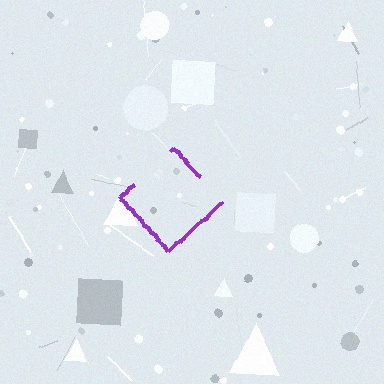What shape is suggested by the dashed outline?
The dashed outline suggests a diamond.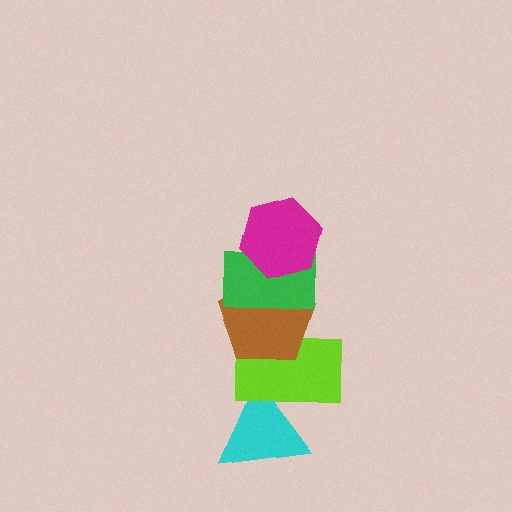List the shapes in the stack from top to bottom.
From top to bottom: the magenta hexagon, the green rectangle, the brown pentagon, the lime rectangle, the cyan triangle.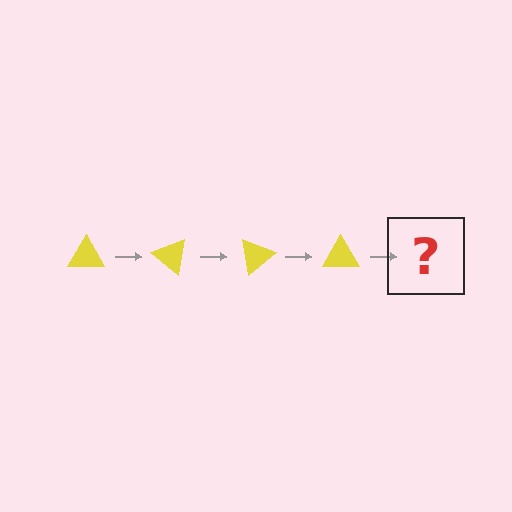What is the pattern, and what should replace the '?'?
The pattern is that the triangle rotates 40 degrees each step. The '?' should be a yellow triangle rotated 160 degrees.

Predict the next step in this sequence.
The next step is a yellow triangle rotated 160 degrees.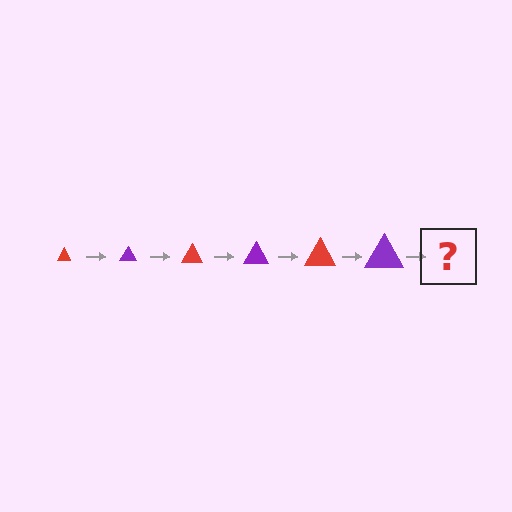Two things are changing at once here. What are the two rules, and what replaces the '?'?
The two rules are that the triangle grows larger each step and the color cycles through red and purple. The '?' should be a red triangle, larger than the previous one.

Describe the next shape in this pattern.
It should be a red triangle, larger than the previous one.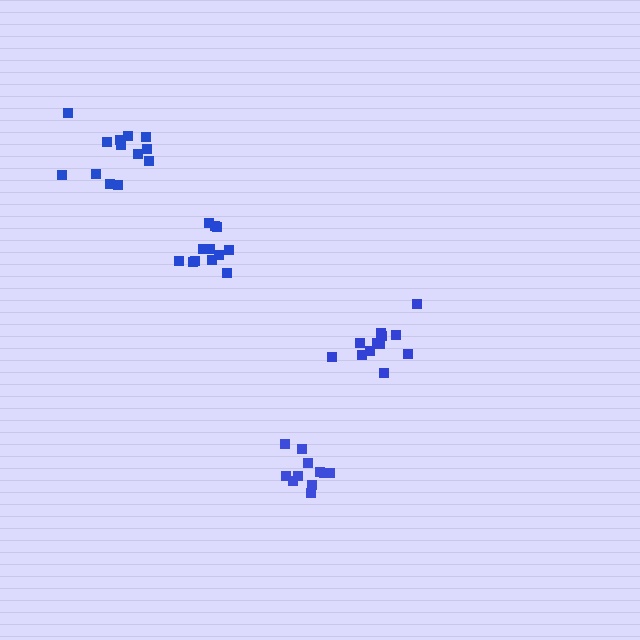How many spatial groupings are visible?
There are 4 spatial groupings.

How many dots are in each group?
Group 1: 13 dots, Group 2: 13 dots, Group 3: 12 dots, Group 4: 11 dots (49 total).